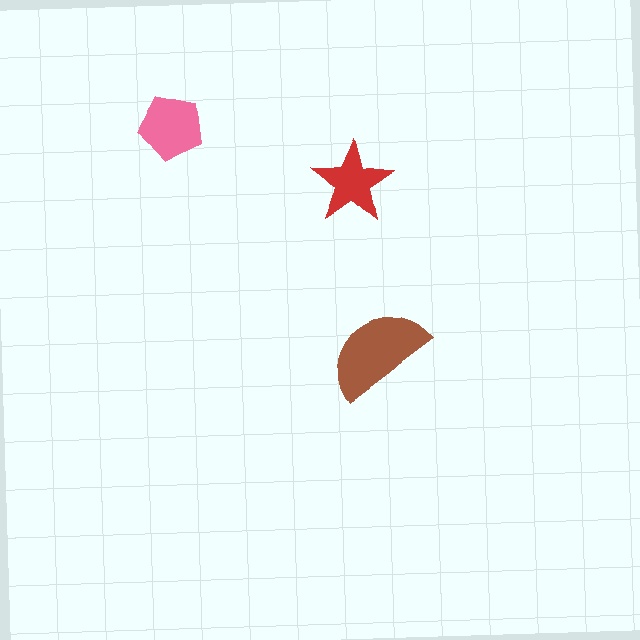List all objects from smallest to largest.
The red star, the pink pentagon, the brown semicircle.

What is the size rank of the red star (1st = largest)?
3rd.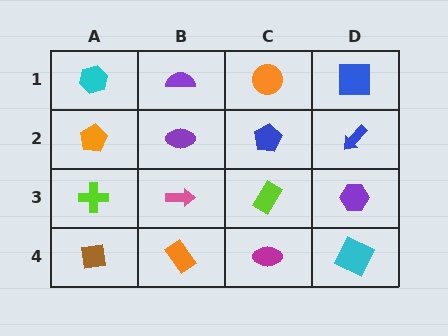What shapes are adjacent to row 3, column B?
A purple ellipse (row 2, column B), an orange rectangle (row 4, column B), a lime cross (row 3, column A), a lime rectangle (row 3, column C).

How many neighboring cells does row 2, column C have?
4.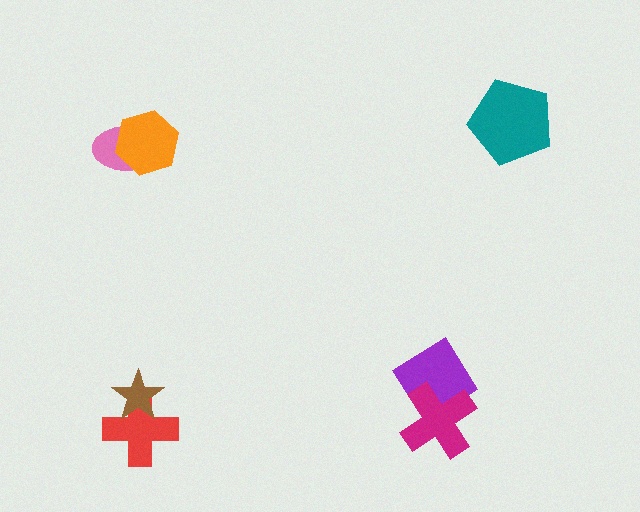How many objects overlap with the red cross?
1 object overlaps with the red cross.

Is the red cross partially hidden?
Yes, it is partially covered by another shape.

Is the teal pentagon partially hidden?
No, no other shape covers it.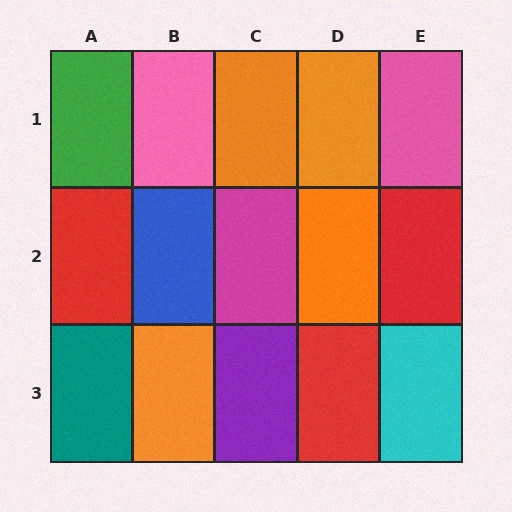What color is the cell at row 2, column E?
Red.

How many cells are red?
3 cells are red.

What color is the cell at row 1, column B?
Pink.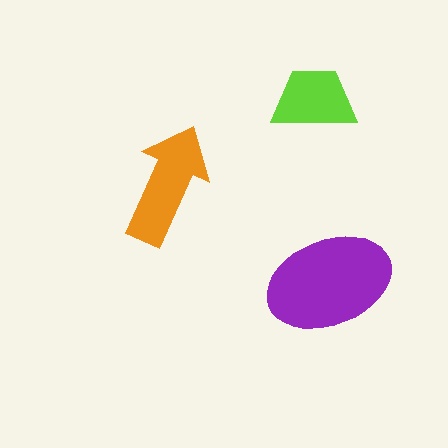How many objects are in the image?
There are 3 objects in the image.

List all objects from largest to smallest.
The purple ellipse, the orange arrow, the lime trapezoid.